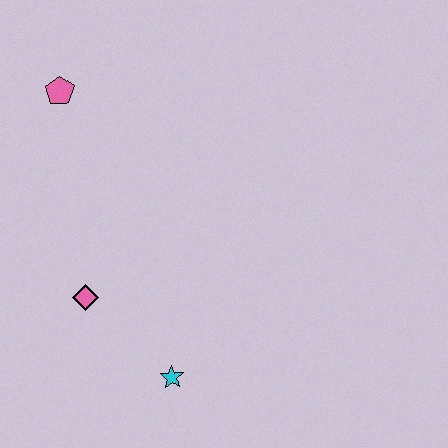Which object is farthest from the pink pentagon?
The cyan star is farthest from the pink pentagon.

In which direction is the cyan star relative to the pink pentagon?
The cyan star is below the pink pentagon.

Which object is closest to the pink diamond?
The cyan star is closest to the pink diamond.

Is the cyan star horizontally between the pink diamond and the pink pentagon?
No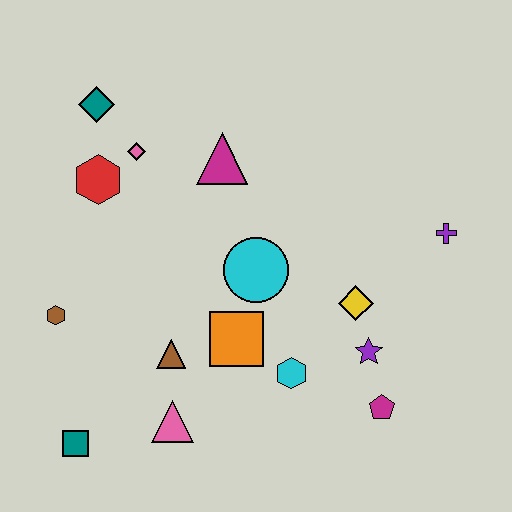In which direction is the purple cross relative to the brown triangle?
The purple cross is to the right of the brown triangle.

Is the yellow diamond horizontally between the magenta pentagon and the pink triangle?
Yes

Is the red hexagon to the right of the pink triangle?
No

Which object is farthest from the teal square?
The purple cross is farthest from the teal square.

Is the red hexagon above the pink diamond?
No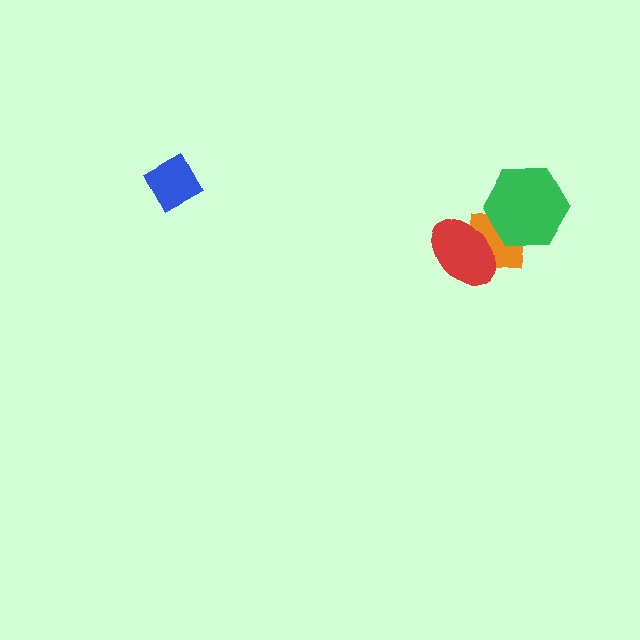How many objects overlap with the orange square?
2 objects overlap with the orange square.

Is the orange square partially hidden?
Yes, it is partially covered by another shape.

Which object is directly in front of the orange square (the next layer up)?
The red ellipse is directly in front of the orange square.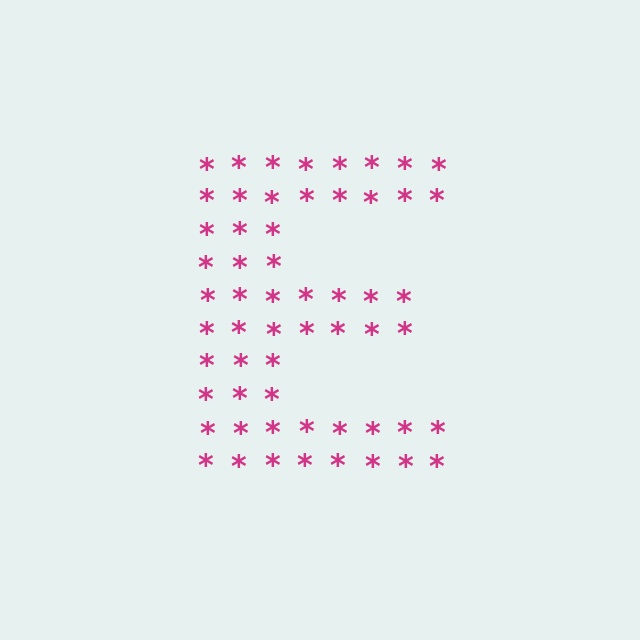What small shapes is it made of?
It is made of small asterisks.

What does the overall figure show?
The overall figure shows the letter E.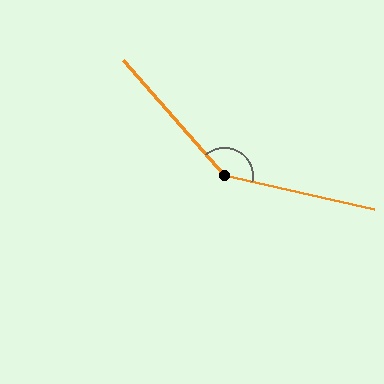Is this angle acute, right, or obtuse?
It is obtuse.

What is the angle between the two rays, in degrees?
Approximately 144 degrees.